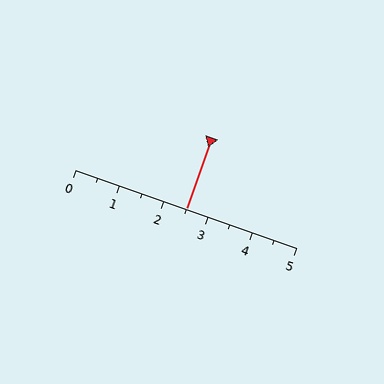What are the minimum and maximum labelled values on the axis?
The axis runs from 0 to 5.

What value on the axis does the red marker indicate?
The marker indicates approximately 2.5.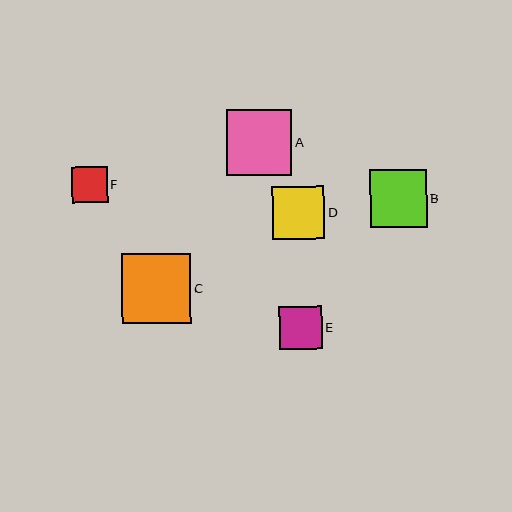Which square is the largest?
Square C is the largest with a size of approximately 70 pixels.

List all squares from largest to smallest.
From largest to smallest: C, A, B, D, E, F.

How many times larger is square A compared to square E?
Square A is approximately 1.5 times the size of square E.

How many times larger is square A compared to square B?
Square A is approximately 1.1 times the size of square B.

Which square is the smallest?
Square F is the smallest with a size of approximately 36 pixels.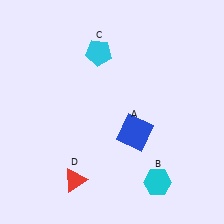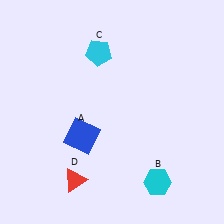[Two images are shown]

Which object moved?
The blue square (A) moved left.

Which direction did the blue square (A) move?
The blue square (A) moved left.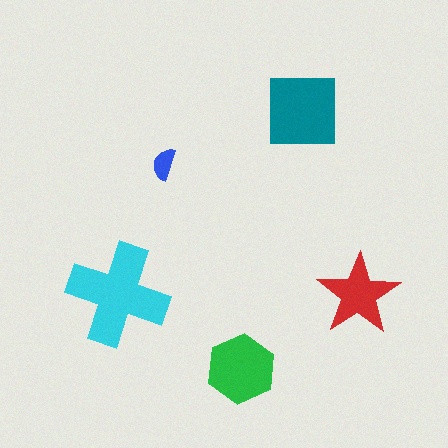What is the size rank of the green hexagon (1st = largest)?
3rd.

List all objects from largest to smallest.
The cyan cross, the teal square, the green hexagon, the red star, the blue semicircle.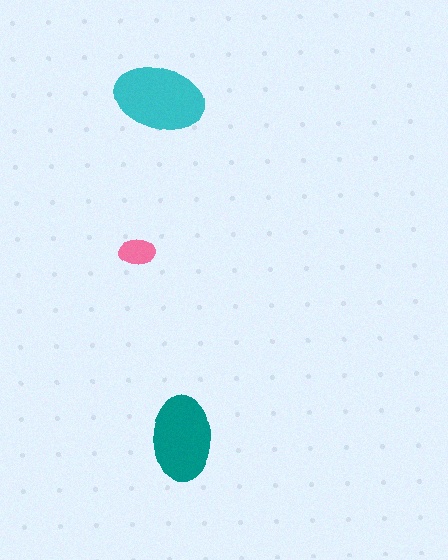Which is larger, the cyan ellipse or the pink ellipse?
The cyan one.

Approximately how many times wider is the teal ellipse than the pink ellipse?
About 2.5 times wider.